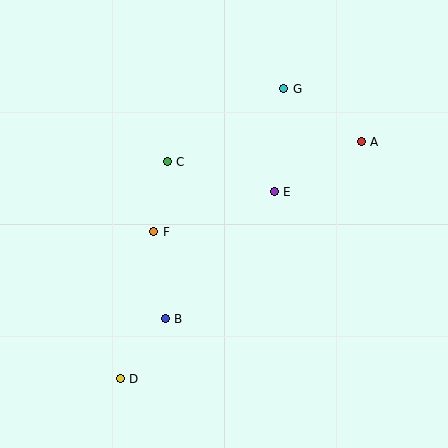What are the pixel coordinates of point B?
Point B is at (165, 319).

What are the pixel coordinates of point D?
Point D is at (120, 379).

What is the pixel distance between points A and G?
The distance between A and G is 94 pixels.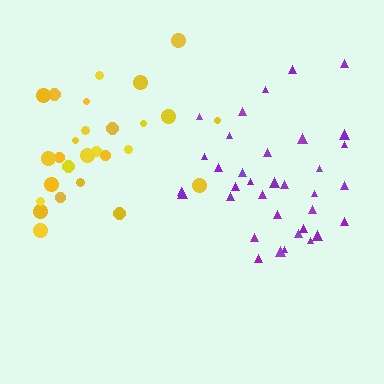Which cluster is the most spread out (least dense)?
Yellow.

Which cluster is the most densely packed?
Purple.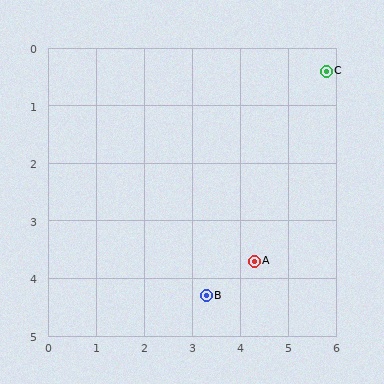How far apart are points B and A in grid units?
Points B and A are about 1.2 grid units apart.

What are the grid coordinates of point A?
Point A is at approximately (4.3, 3.7).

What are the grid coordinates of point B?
Point B is at approximately (3.3, 4.3).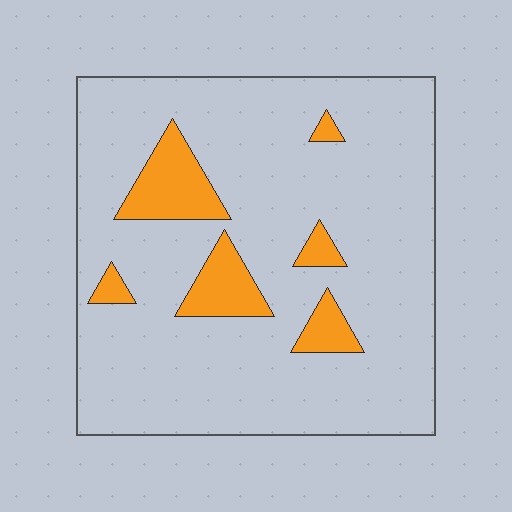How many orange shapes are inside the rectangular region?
6.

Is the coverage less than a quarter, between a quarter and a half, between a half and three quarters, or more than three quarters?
Less than a quarter.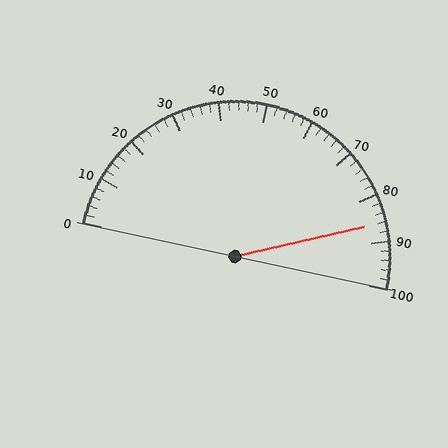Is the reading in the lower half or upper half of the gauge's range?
The reading is in the upper half of the range (0 to 100).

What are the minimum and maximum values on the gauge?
The gauge ranges from 0 to 100.